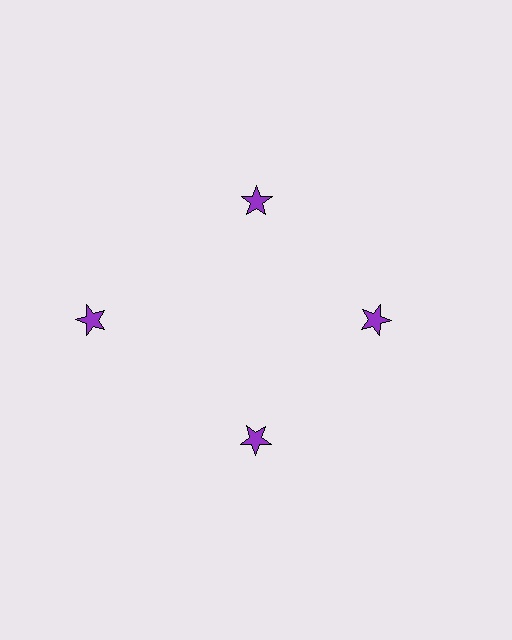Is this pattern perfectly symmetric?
No. The 4 purple stars are arranged in a ring, but one element near the 9 o'clock position is pushed outward from the center, breaking the 4-fold rotational symmetry.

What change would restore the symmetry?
The symmetry would be restored by moving it inward, back onto the ring so that all 4 stars sit at equal angles and equal distance from the center.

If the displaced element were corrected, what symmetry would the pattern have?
It would have 4-fold rotational symmetry — the pattern would map onto itself every 90 degrees.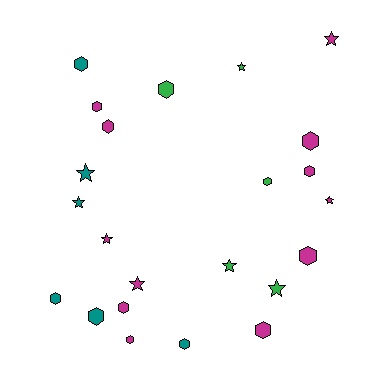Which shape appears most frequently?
Hexagon, with 14 objects.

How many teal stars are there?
There are 2 teal stars.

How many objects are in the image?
There are 23 objects.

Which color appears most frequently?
Magenta, with 12 objects.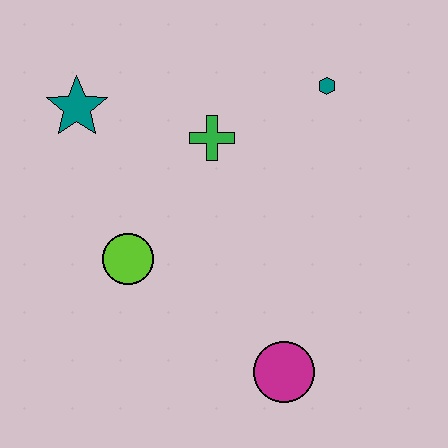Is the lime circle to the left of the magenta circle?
Yes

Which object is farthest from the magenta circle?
The teal star is farthest from the magenta circle.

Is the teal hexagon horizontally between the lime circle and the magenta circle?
No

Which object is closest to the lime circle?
The green cross is closest to the lime circle.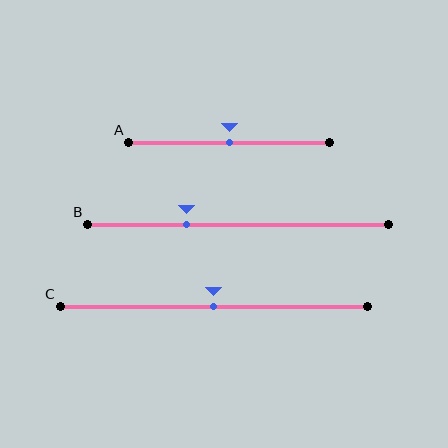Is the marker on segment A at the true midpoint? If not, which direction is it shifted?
Yes, the marker on segment A is at the true midpoint.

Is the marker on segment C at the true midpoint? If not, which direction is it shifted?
Yes, the marker on segment C is at the true midpoint.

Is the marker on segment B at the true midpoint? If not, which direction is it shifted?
No, the marker on segment B is shifted to the left by about 17% of the segment length.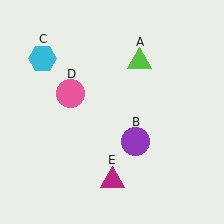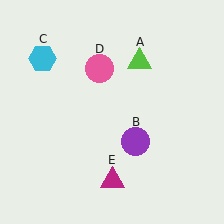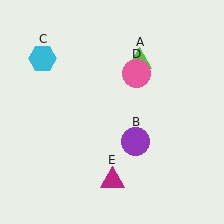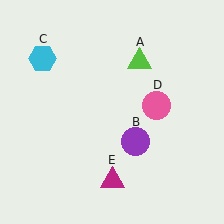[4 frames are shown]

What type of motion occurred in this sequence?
The pink circle (object D) rotated clockwise around the center of the scene.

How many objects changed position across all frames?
1 object changed position: pink circle (object D).